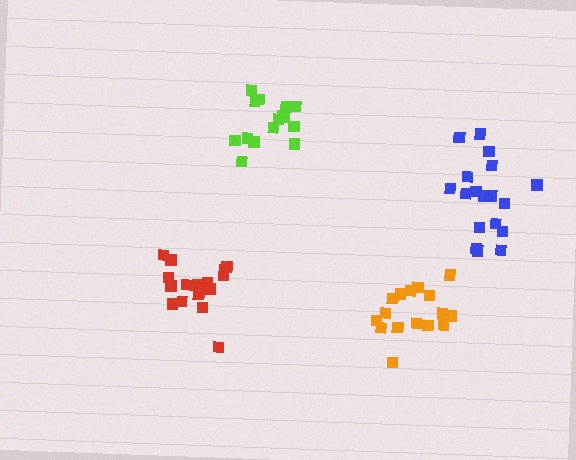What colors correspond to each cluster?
The clusters are colored: lime, orange, blue, red.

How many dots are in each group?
Group 1: 15 dots, Group 2: 16 dots, Group 3: 18 dots, Group 4: 17 dots (66 total).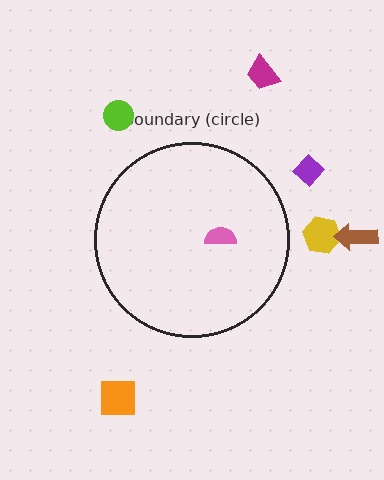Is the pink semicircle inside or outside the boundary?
Inside.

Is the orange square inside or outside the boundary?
Outside.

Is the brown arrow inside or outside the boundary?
Outside.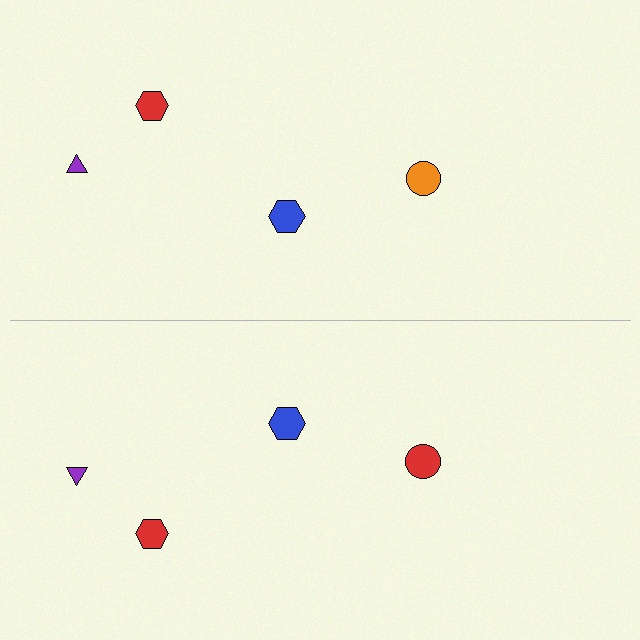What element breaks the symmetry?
The red circle on the bottom side breaks the symmetry — its mirror counterpart is orange.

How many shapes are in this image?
There are 8 shapes in this image.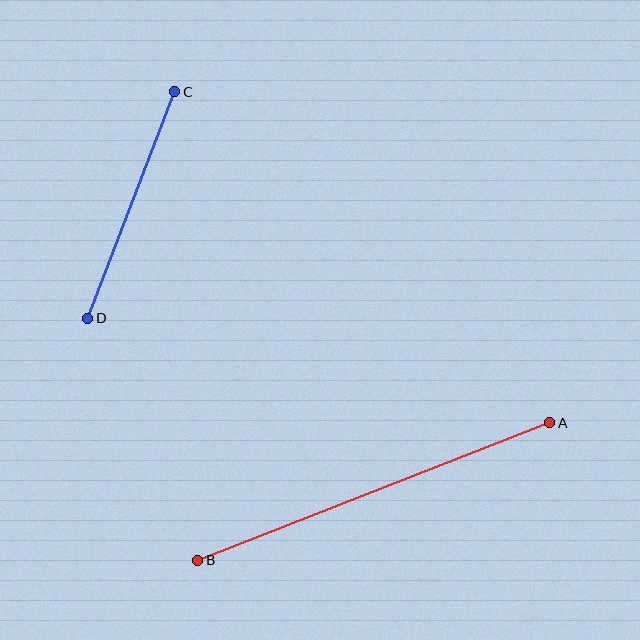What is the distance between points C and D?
The distance is approximately 243 pixels.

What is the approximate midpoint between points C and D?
The midpoint is at approximately (131, 205) pixels.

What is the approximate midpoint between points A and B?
The midpoint is at approximately (374, 492) pixels.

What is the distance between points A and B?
The distance is approximately 378 pixels.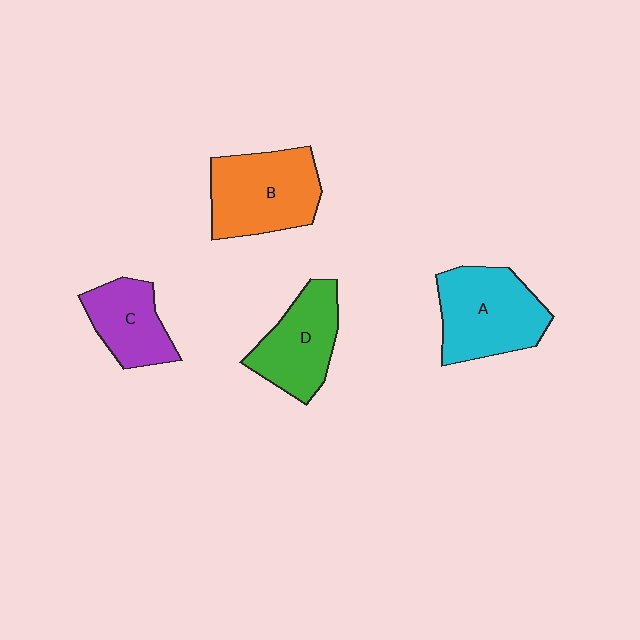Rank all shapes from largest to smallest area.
From largest to smallest: A (cyan), B (orange), D (green), C (purple).